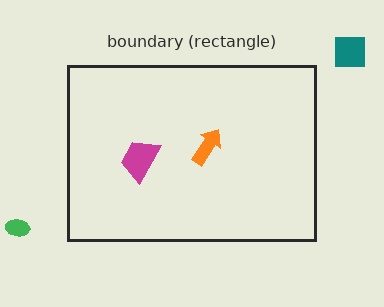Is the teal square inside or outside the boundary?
Outside.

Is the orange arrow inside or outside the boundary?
Inside.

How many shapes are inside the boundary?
2 inside, 2 outside.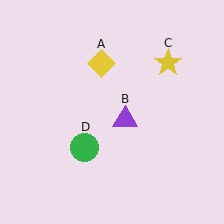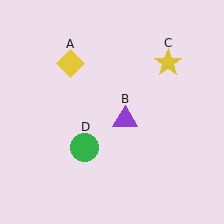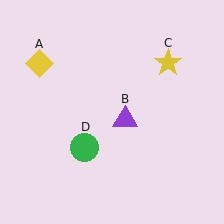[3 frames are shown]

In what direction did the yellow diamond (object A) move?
The yellow diamond (object A) moved left.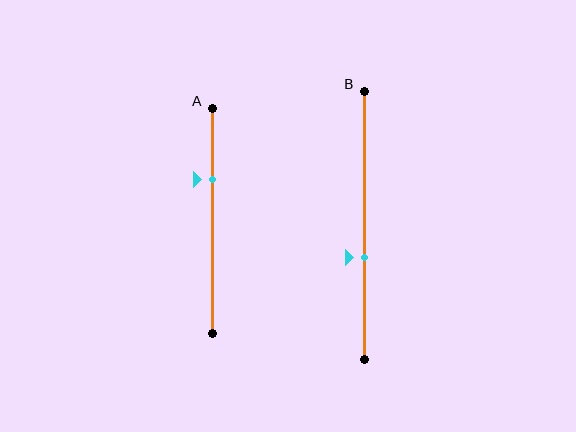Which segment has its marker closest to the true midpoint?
Segment B has its marker closest to the true midpoint.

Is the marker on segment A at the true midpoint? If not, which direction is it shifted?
No, the marker on segment A is shifted upward by about 18% of the segment length.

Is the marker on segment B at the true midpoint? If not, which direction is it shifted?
No, the marker on segment B is shifted downward by about 12% of the segment length.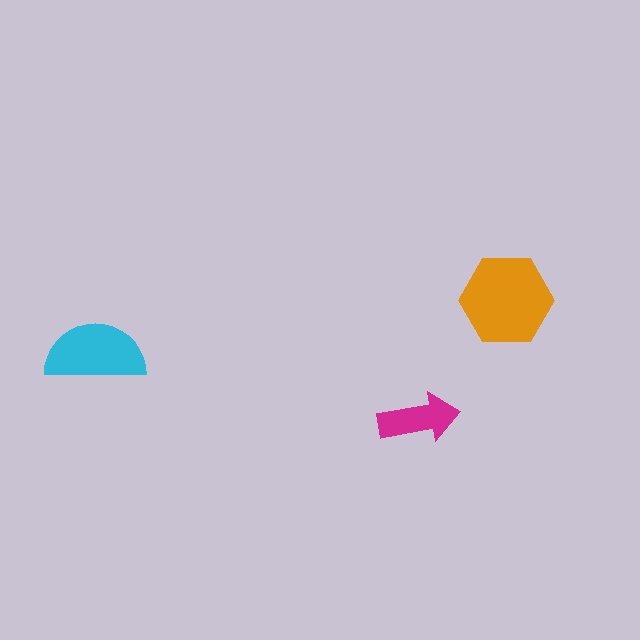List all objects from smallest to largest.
The magenta arrow, the cyan semicircle, the orange hexagon.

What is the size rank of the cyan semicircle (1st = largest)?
2nd.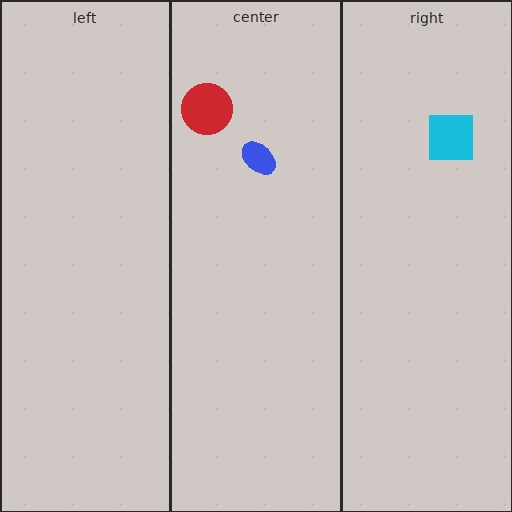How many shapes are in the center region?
2.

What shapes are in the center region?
The red circle, the blue ellipse.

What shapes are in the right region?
The cyan square.